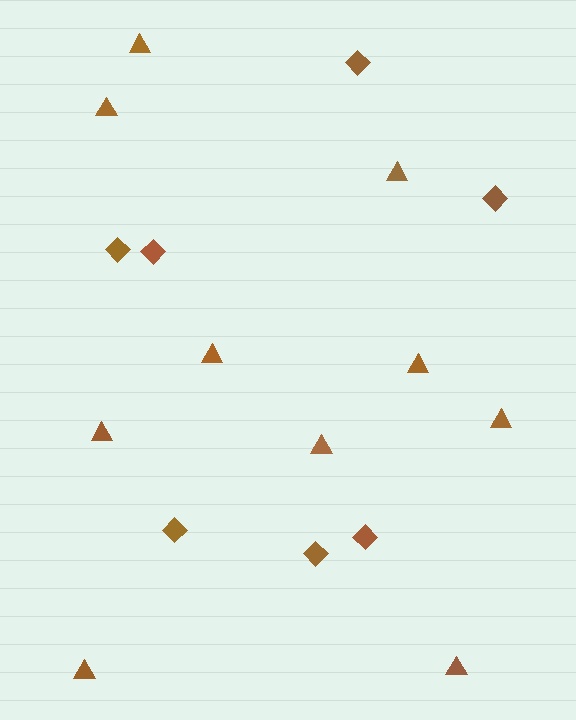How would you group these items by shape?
There are 2 groups: one group of diamonds (7) and one group of triangles (10).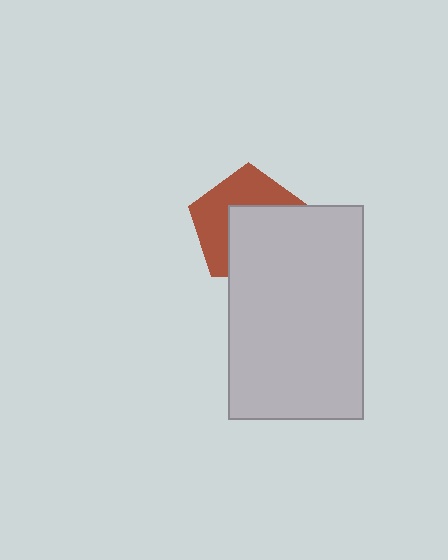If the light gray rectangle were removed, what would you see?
You would see the complete brown pentagon.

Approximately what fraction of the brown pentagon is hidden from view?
Roughly 53% of the brown pentagon is hidden behind the light gray rectangle.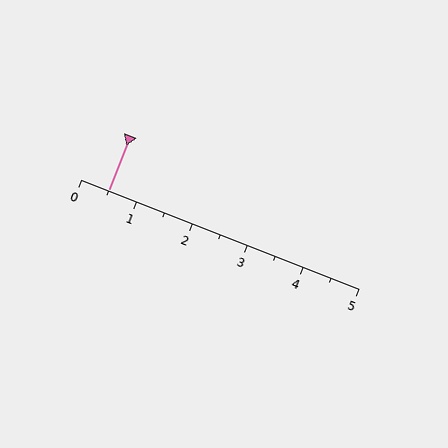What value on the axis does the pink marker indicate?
The marker indicates approximately 0.5.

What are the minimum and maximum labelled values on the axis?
The axis runs from 0 to 5.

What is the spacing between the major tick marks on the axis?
The major ticks are spaced 1 apart.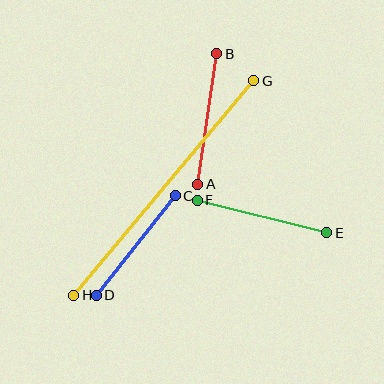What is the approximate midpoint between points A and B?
The midpoint is at approximately (207, 119) pixels.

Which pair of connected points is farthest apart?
Points G and H are farthest apart.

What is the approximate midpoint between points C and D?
The midpoint is at approximately (136, 245) pixels.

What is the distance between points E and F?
The distance is approximately 133 pixels.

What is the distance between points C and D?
The distance is approximately 127 pixels.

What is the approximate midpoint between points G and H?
The midpoint is at approximately (164, 188) pixels.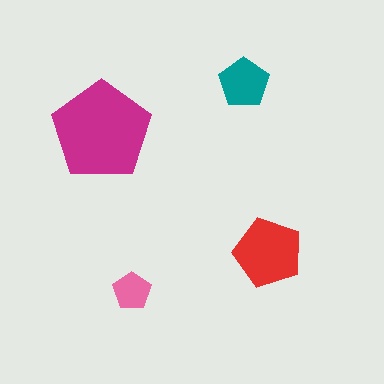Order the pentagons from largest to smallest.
the magenta one, the red one, the teal one, the pink one.